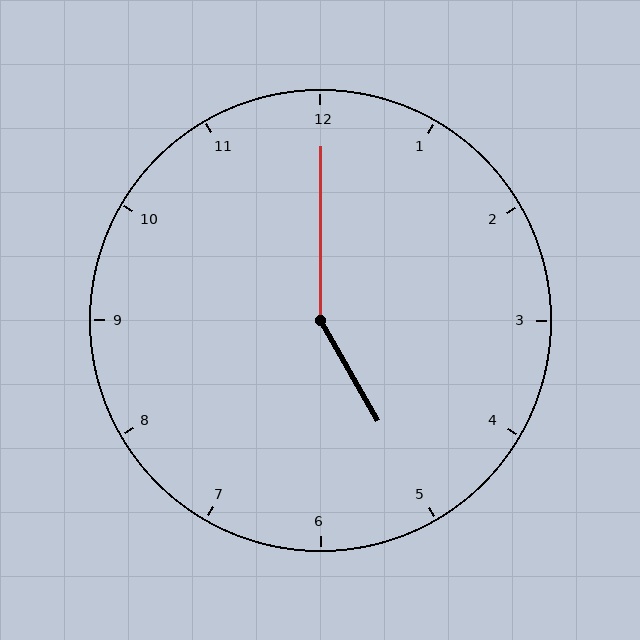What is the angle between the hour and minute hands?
Approximately 150 degrees.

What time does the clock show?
5:00.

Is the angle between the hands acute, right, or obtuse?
It is obtuse.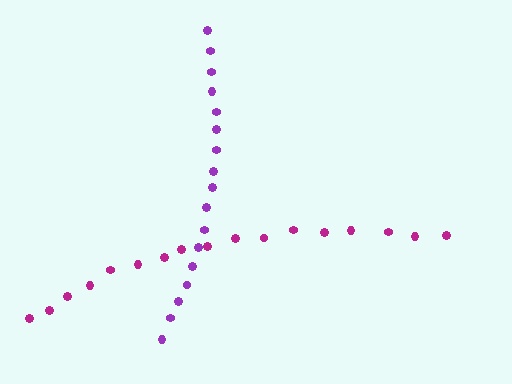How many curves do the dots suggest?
There are 2 distinct paths.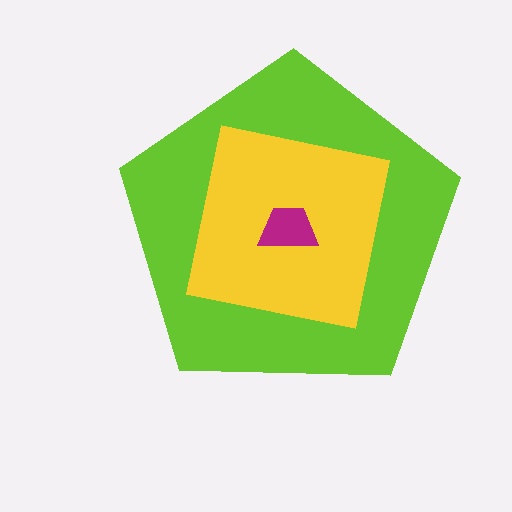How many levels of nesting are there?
3.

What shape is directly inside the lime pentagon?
The yellow square.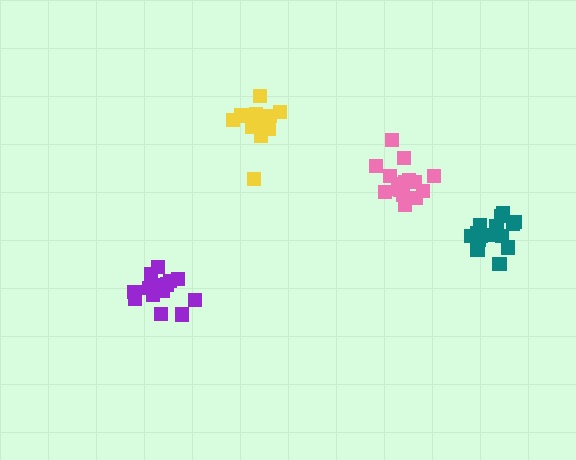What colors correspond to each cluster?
The clusters are colored: teal, pink, yellow, purple.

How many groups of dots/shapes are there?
There are 4 groups.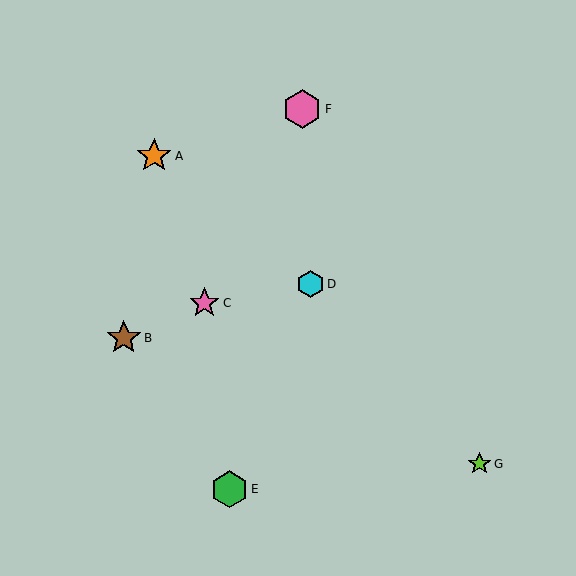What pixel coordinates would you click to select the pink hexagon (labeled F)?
Click at (302, 109) to select the pink hexagon F.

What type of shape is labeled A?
Shape A is an orange star.